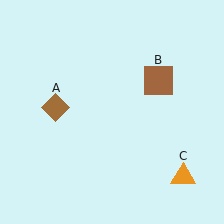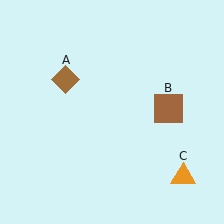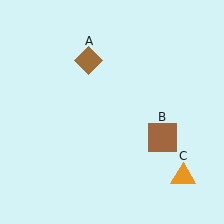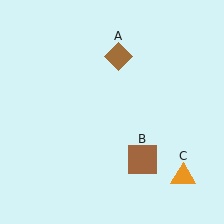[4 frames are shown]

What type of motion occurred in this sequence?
The brown diamond (object A), brown square (object B) rotated clockwise around the center of the scene.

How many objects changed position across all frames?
2 objects changed position: brown diamond (object A), brown square (object B).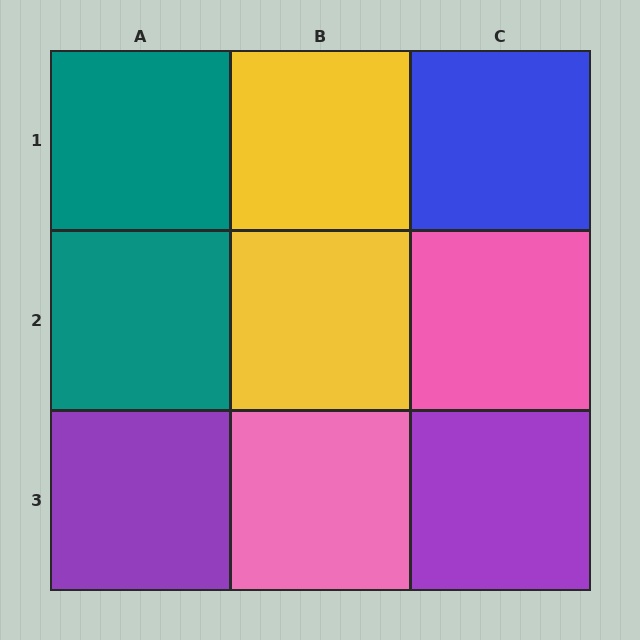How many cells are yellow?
2 cells are yellow.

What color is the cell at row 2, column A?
Teal.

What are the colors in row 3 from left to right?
Purple, pink, purple.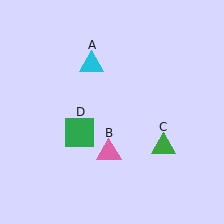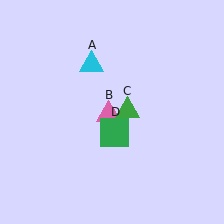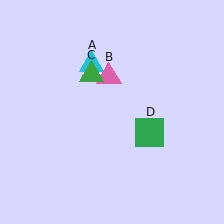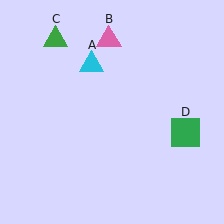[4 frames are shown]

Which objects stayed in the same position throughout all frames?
Cyan triangle (object A) remained stationary.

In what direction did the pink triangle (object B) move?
The pink triangle (object B) moved up.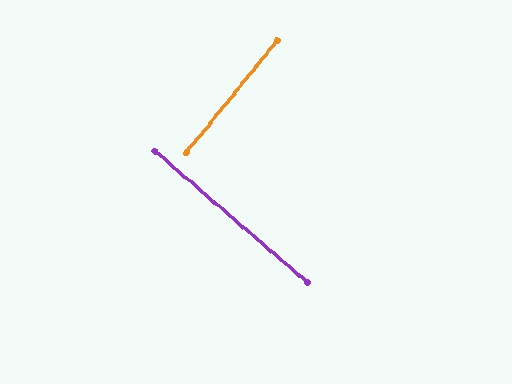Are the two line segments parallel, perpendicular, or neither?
Perpendicular — they meet at approximately 88°.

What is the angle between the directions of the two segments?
Approximately 88 degrees.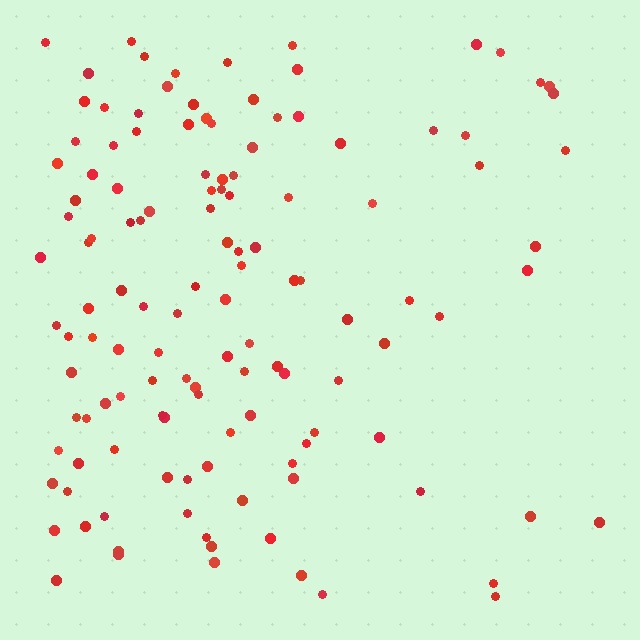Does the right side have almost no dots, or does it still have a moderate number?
Still a moderate number, just noticeably fewer than the left.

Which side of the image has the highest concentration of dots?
The left.